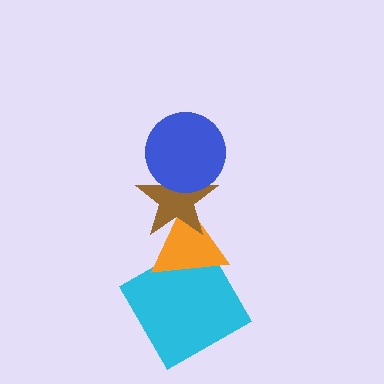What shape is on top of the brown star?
The blue circle is on top of the brown star.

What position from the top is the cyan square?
The cyan square is 4th from the top.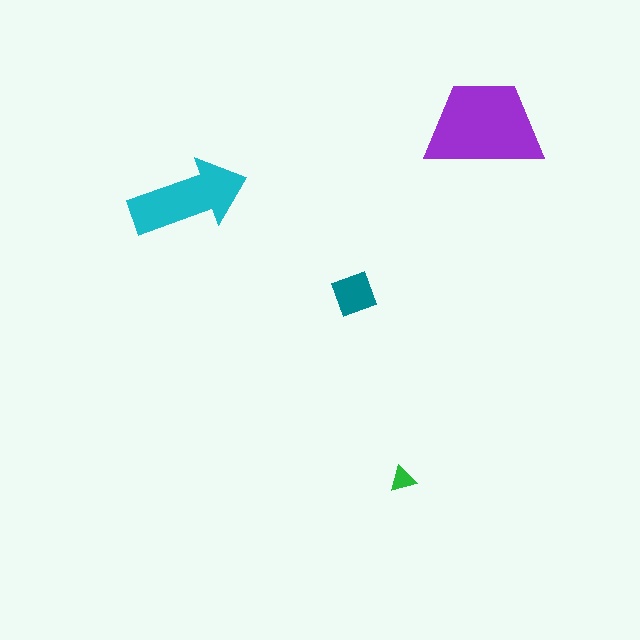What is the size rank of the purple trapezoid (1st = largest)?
1st.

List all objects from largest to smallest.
The purple trapezoid, the cyan arrow, the teal diamond, the green triangle.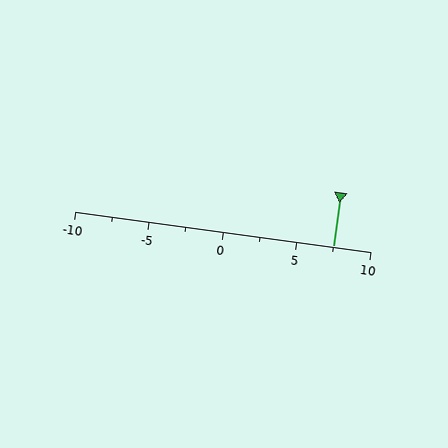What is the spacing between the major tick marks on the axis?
The major ticks are spaced 5 apart.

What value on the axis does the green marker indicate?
The marker indicates approximately 7.5.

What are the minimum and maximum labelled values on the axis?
The axis runs from -10 to 10.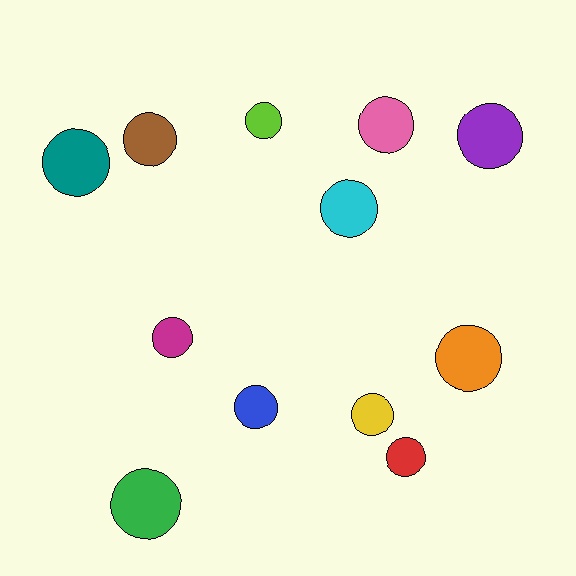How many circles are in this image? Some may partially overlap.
There are 12 circles.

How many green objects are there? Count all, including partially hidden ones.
There is 1 green object.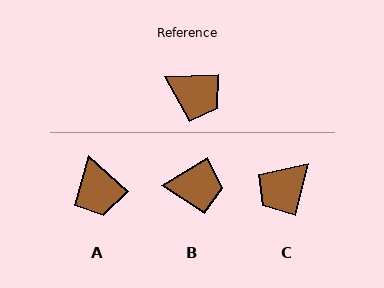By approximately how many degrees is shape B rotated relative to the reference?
Approximately 29 degrees counter-clockwise.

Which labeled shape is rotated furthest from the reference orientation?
C, about 105 degrees away.